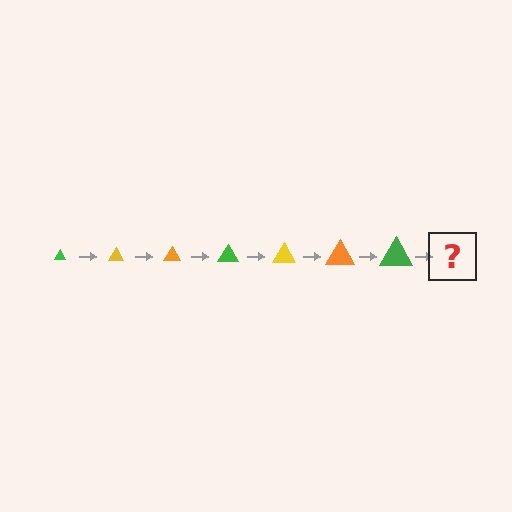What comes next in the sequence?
The next element should be a yellow triangle, larger than the previous one.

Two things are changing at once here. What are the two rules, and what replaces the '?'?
The two rules are that the triangle grows larger each step and the color cycles through green, yellow, and orange. The '?' should be a yellow triangle, larger than the previous one.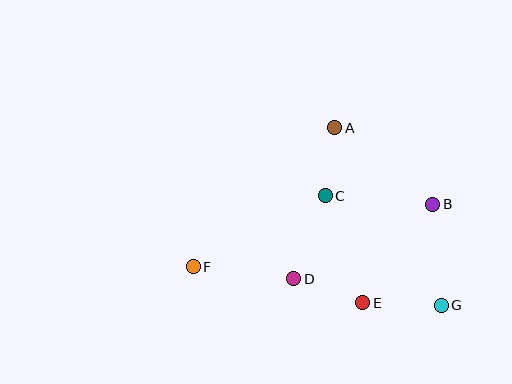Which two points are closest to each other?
Points A and C are closest to each other.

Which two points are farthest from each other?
Points F and G are farthest from each other.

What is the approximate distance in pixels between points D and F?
The distance between D and F is approximately 101 pixels.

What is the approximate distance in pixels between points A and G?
The distance between A and G is approximately 207 pixels.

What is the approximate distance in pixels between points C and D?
The distance between C and D is approximately 89 pixels.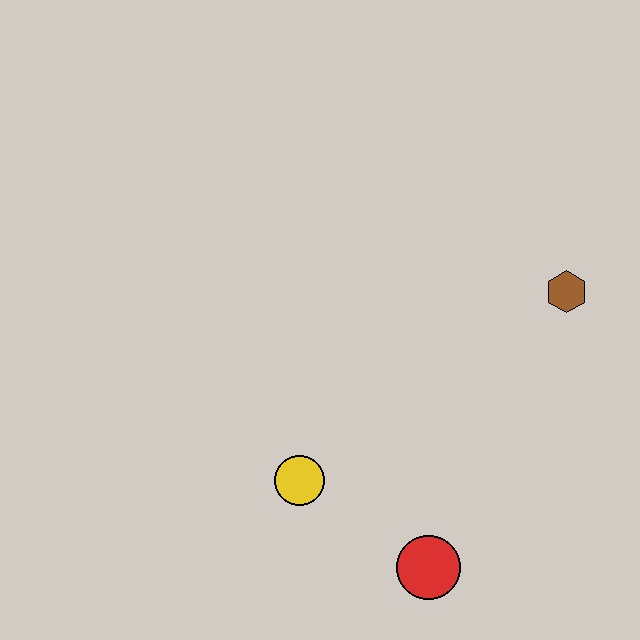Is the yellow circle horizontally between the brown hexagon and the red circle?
No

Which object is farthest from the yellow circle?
The brown hexagon is farthest from the yellow circle.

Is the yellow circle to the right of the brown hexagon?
No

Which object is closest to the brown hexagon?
The red circle is closest to the brown hexagon.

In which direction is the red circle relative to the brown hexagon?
The red circle is below the brown hexagon.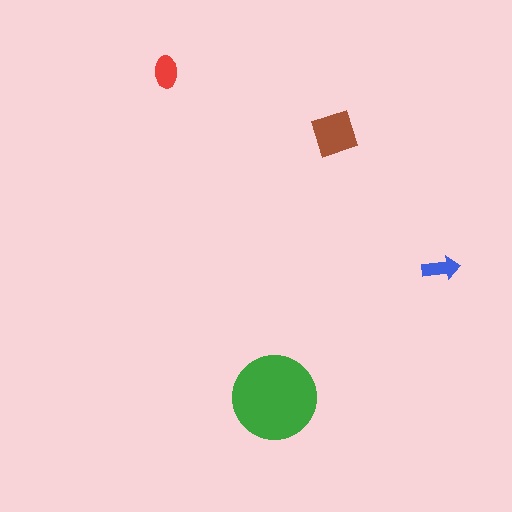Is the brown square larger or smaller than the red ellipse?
Larger.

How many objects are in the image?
There are 4 objects in the image.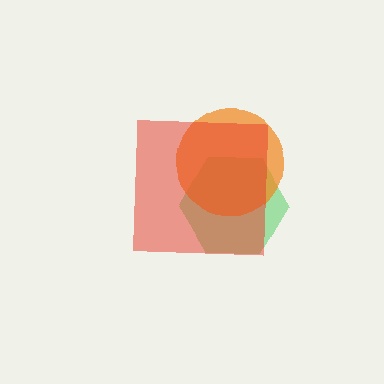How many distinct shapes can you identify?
There are 3 distinct shapes: a green hexagon, an orange circle, a red square.